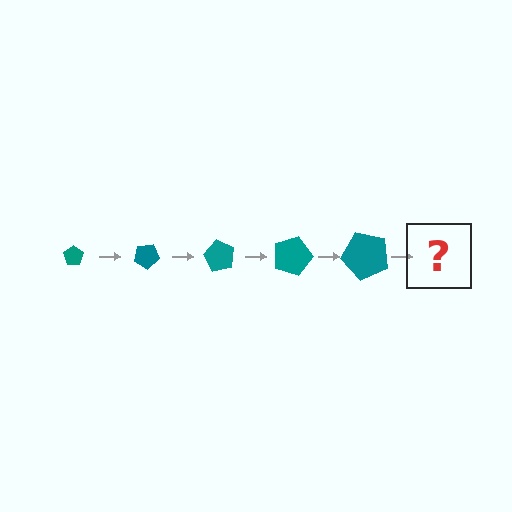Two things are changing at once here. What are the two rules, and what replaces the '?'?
The two rules are that the pentagon grows larger each step and it rotates 30 degrees each step. The '?' should be a pentagon, larger than the previous one and rotated 150 degrees from the start.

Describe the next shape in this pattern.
It should be a pentagon, larger than the previous one and rotated 150 degrees from the start.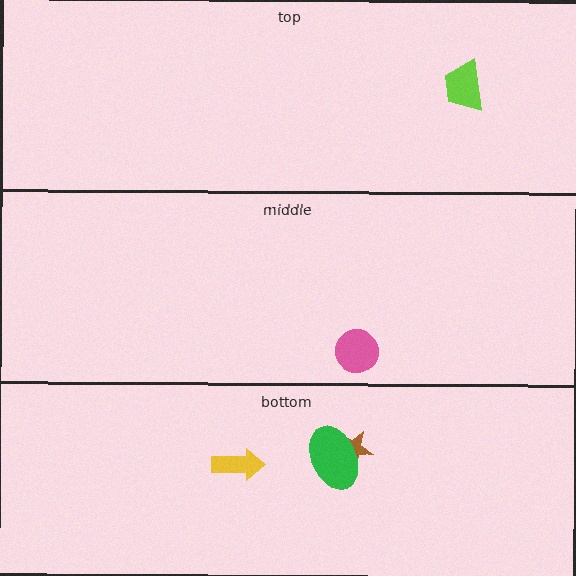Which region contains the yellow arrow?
The bottom region.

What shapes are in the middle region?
The pink circle.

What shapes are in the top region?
The lime trapezoid.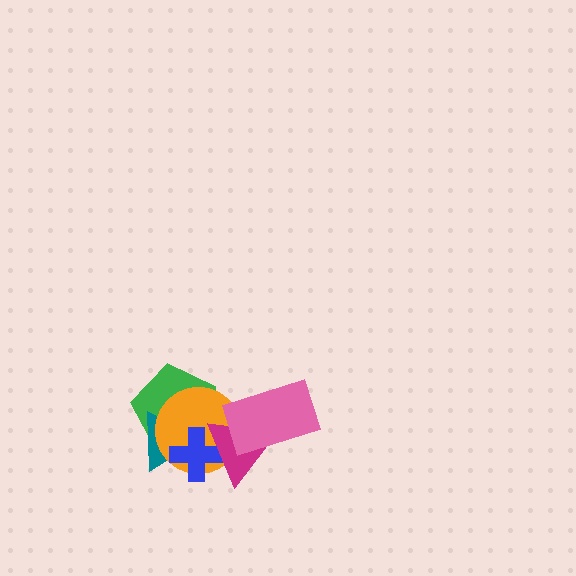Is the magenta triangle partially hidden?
Yes, it is partially covered by another shape.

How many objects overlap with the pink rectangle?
2 objects overlap with the pink rectangle.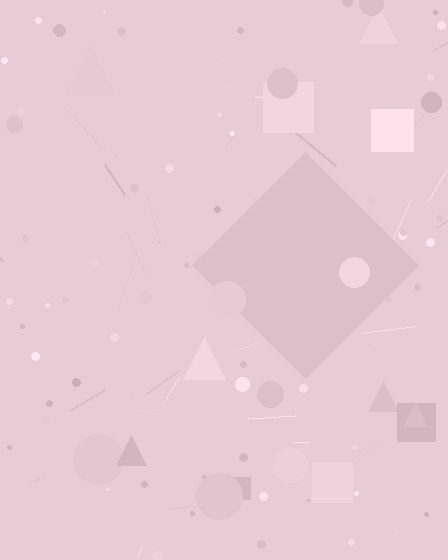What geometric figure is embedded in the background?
A diamond is embedded in the background.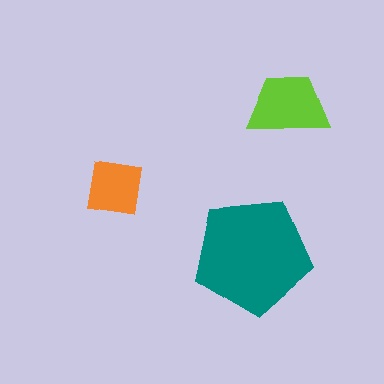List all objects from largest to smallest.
The teal pentagon, the lime trapezoid, the orange square.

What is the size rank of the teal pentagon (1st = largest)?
1st.